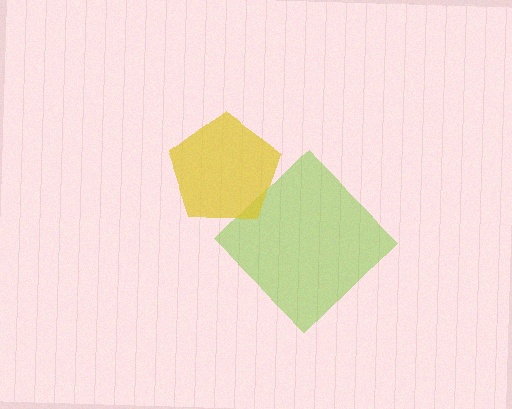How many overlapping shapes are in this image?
There are 2 overlapping shapes in the image.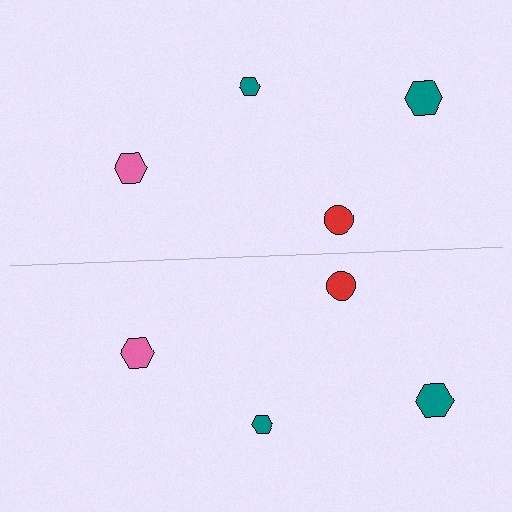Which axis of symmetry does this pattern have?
The pattern has a horizontal axis of symmetry running through the center of the image.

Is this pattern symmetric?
Yes, this pattern has bilateral (reflection) symmetry.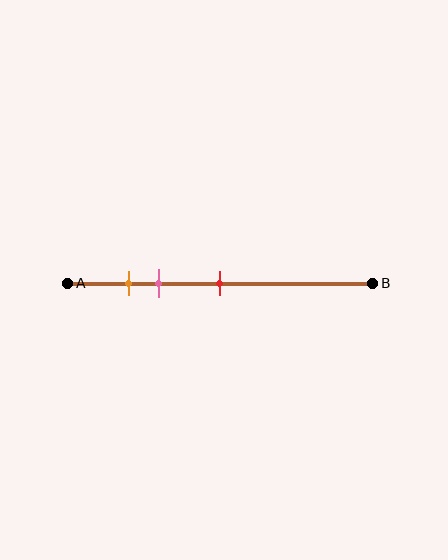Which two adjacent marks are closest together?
The orange and pink marks are the closest adjacent pair.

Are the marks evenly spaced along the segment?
No, the marks are not evenly spaced.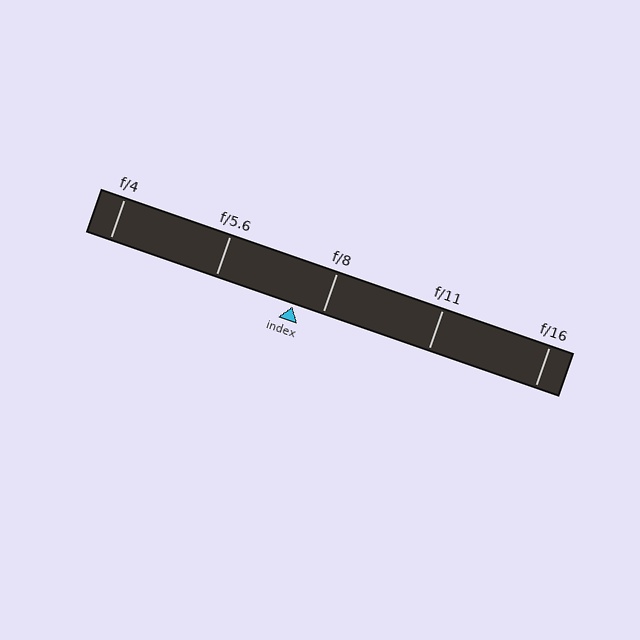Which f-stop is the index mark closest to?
The index mark is closest to f/8.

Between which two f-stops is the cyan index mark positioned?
The index mark is between f/5.6 and f/8.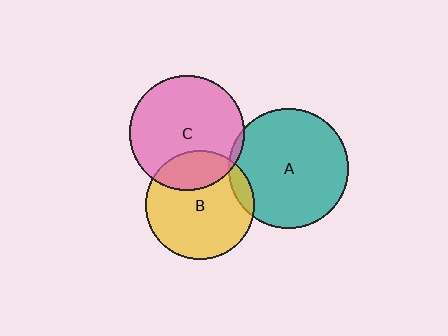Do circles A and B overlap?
Yes.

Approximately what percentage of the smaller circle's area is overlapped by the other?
Approximately 10%.